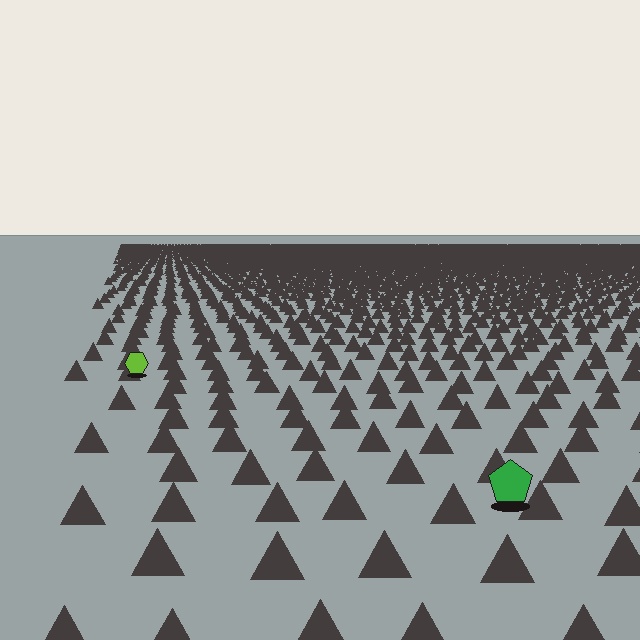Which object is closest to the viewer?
The green pentagon is closest. The texture marks near it are larger and more spread out.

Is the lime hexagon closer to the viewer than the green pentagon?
No. The green pentagon is closer — you can tell from the texture gradient: the ground texture is coarser near it.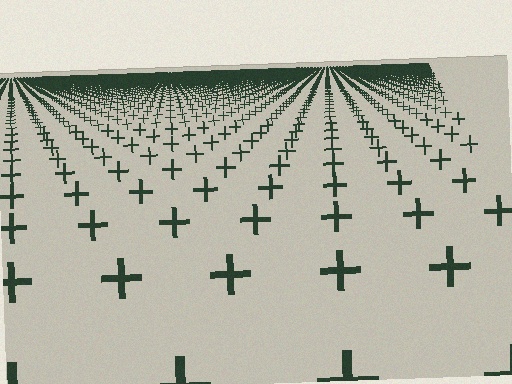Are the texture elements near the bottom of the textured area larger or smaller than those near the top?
Larger. Near the bottom, elements are closer to the viewer and appear at a bigger on-screen size.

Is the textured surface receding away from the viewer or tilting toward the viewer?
The surface is receding away from the viewer. Texture elements get smaller and denser toward the top.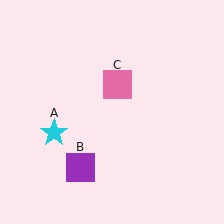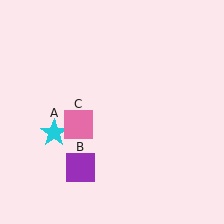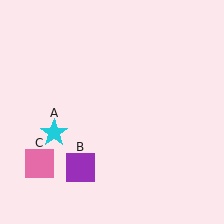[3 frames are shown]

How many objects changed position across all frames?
1 object changed position: pink square (object C).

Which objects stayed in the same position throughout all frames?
Cyan star (object A) and purple square (object B) remained stationary.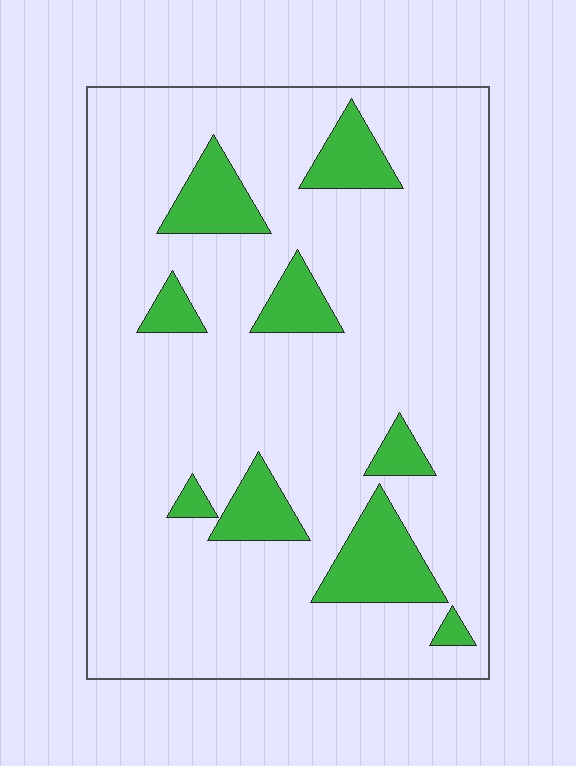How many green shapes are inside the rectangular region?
9.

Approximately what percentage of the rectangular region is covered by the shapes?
Approximately 15%.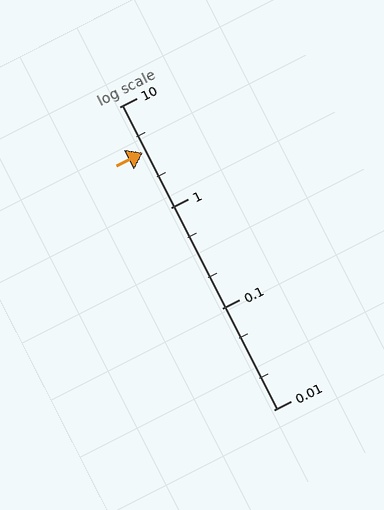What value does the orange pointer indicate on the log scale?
The pointer indicates approximately 3.5.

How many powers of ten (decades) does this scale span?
The scale spans 3 decades, from 0.01 to 10.